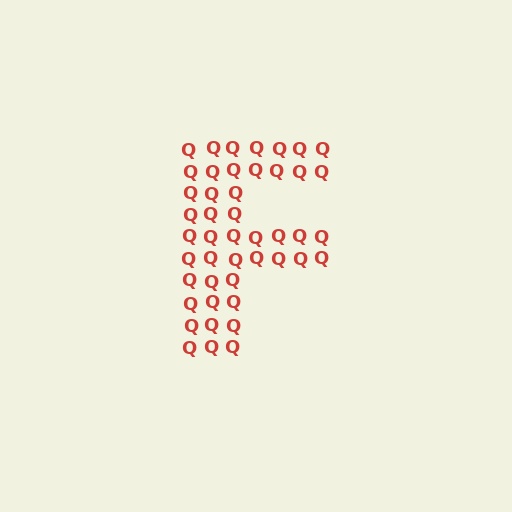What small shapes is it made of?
It is made of small letter Q's.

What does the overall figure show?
The overall figure shows the letter F.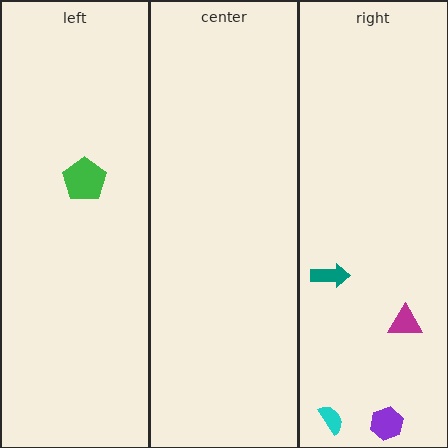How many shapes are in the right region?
4.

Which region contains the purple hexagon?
The right region.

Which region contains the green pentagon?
The left region.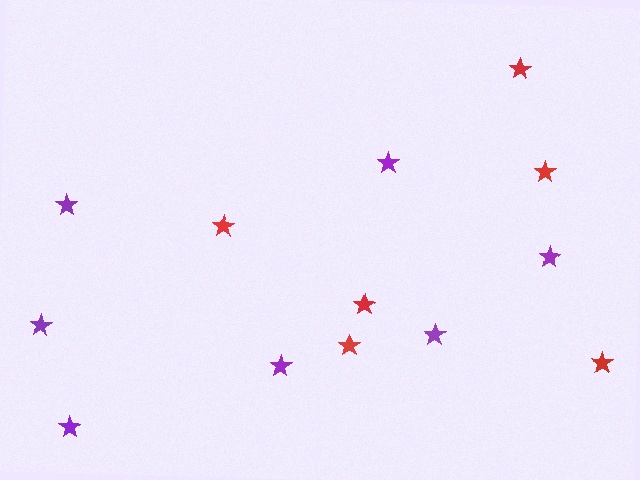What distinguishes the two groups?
There are 2 groups: one group of purple stars (7) and one group of red stars (6).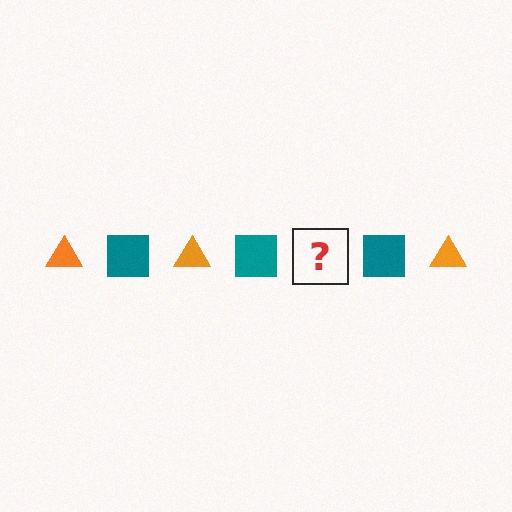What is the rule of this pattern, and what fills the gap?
The rule is that the pattern alternates between orange triangle and teal square. The gap should be filled with an orange triangle.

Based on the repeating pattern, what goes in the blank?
The blank should be an orange triangle.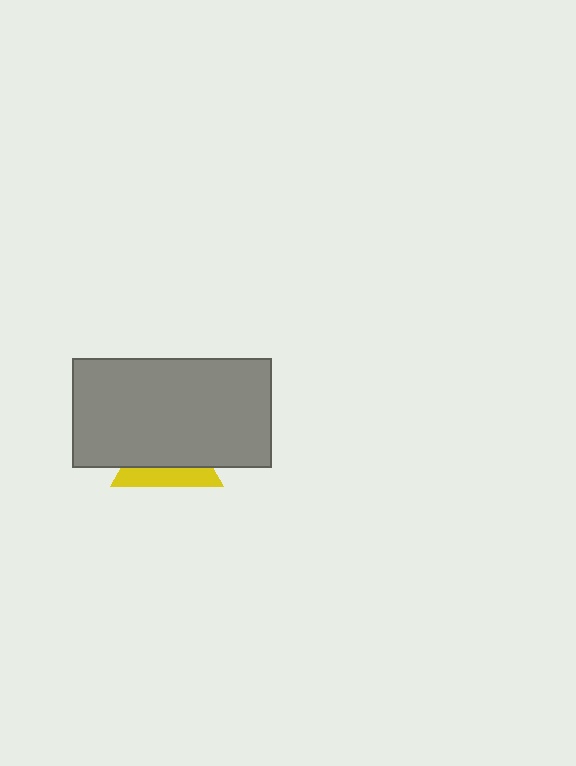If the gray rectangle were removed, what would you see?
You would see the complete yellow triangle.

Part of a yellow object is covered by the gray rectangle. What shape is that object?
It is a triangle.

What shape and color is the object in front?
The object in front is a gray rectangle.